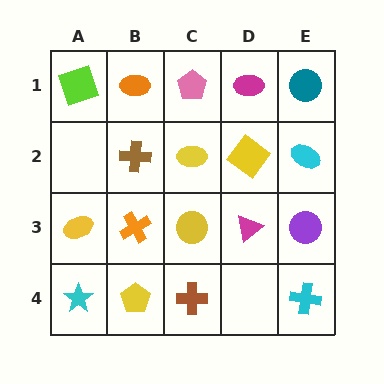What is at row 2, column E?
A cyan ellipse.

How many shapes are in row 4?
4 shapes.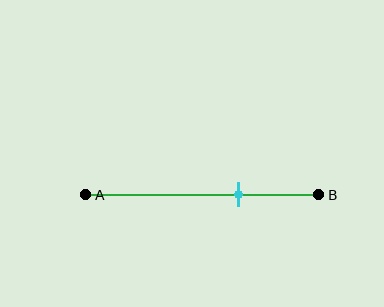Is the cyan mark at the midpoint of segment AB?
No, the mark is at about 65% from A, not at the 50% midpoint.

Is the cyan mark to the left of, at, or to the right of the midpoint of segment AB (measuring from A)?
The cyan mark is to the right of the midpoint of segment AB.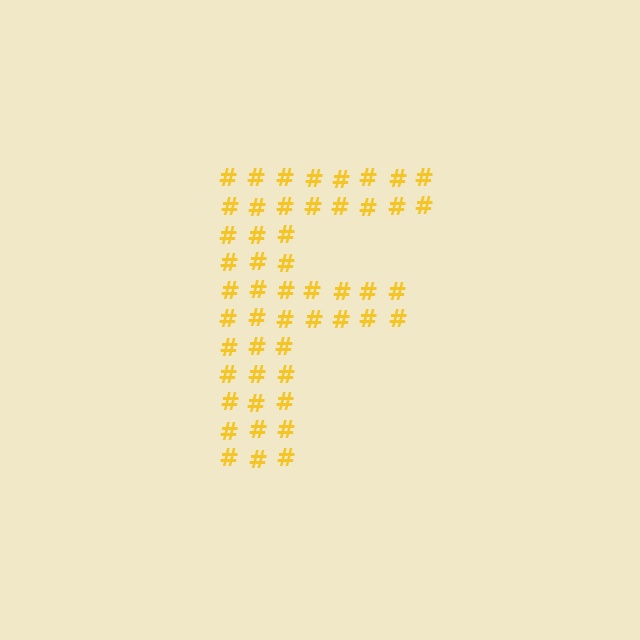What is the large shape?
The large shape is the letter F.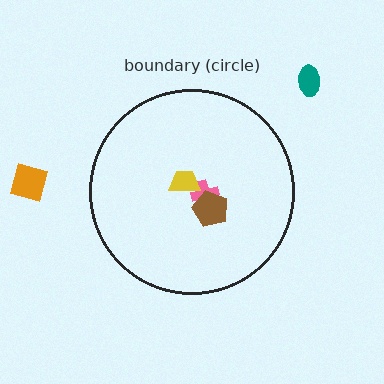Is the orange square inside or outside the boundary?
Outside.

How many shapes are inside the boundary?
3 inside, 2 outside.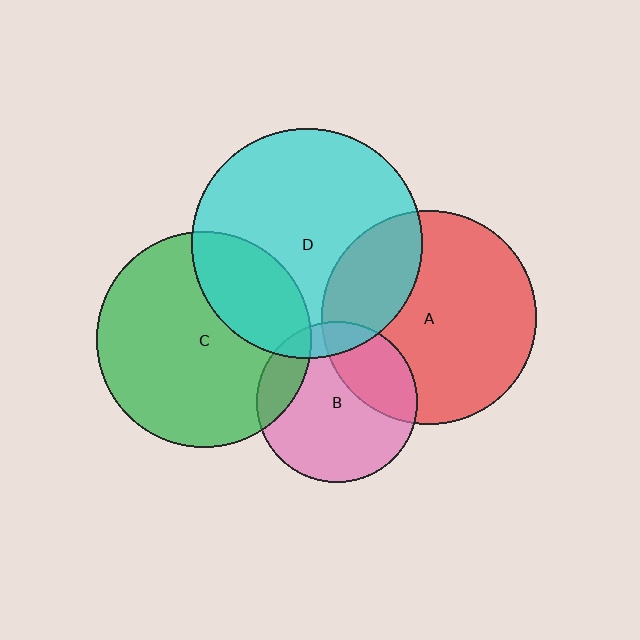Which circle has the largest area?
Circle D (cyan).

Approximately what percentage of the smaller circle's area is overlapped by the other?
Approximately 25%.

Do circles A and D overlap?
Yes.